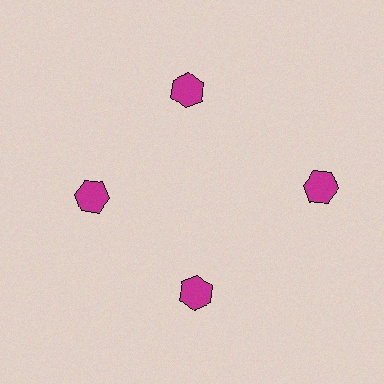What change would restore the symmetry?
The symmetry would be restored by moving it inward, back onto the ring so that all 4 hexagons sit at equal angles and equal distance from the center.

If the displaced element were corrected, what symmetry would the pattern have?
It would have 4-fold rotational symmetry — the pattern would map onto itself every 90 degrees.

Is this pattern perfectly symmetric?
No. The 4 magenta hexagons are arranged in a ring, but one element near the 3 o'clock position is pushed outward from the center, breaking the 4-fold rotational symmetry.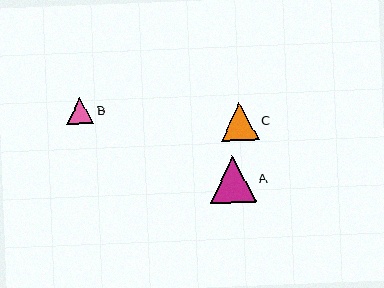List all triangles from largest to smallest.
From largest to smallest: A, C, B.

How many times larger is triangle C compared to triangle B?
Triangle C is approximately 1.4 times the size of triangle B.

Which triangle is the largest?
Triangle A is the largest with a size of approximately 46 pixels.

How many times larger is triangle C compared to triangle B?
Triangle C is approximately 1.4 times the size of triangle B.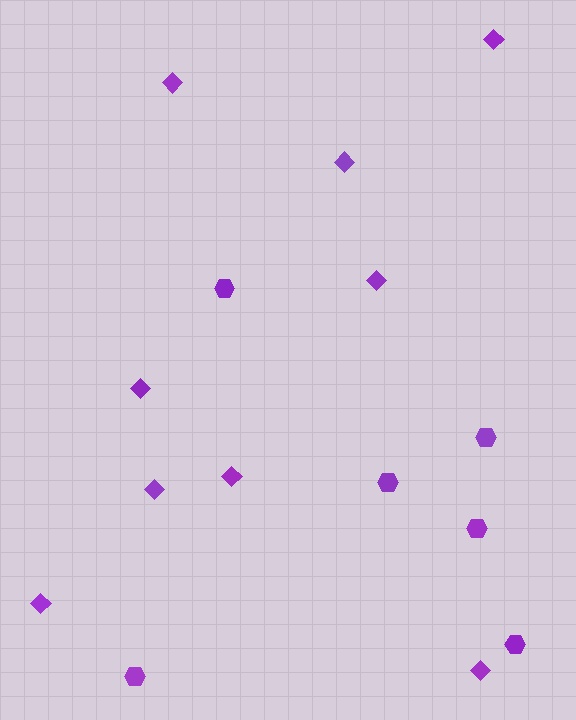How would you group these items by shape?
There are 2 groups: one group of diamonds (9) and one group of hexagons (6).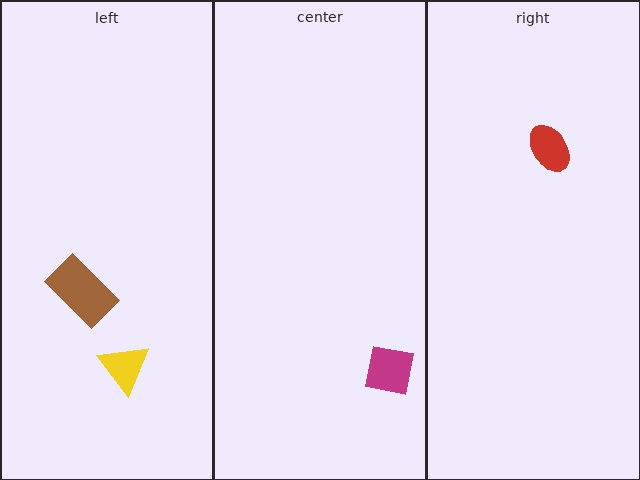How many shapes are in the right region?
1.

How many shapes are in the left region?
2.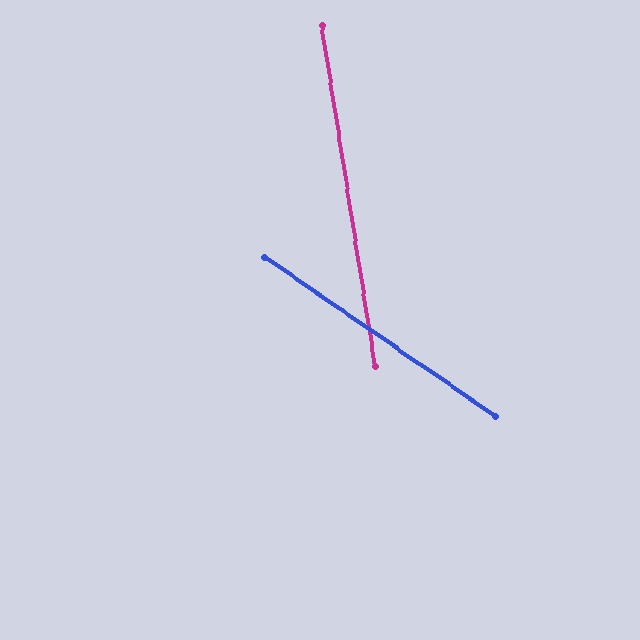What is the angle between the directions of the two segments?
Approximately 46 degrees.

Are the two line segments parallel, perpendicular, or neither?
Neither parallel nor perpendicular — they differ by about 46°.